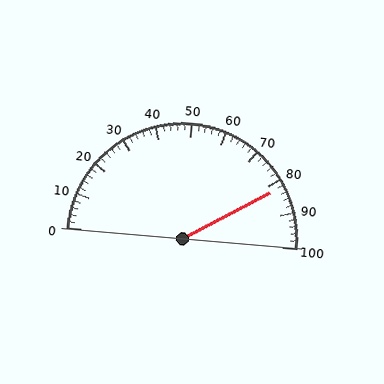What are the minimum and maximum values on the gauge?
The gauge ranges from 0 to 100.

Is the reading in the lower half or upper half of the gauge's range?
The reading is in the upper half of the range (0 to 100).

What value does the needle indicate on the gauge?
The needle indicates approximately 82.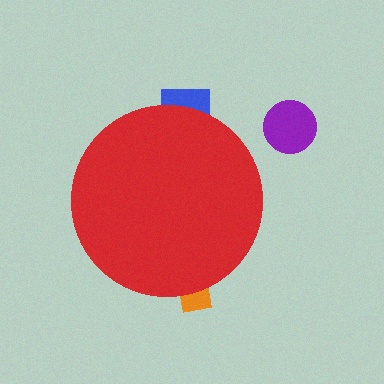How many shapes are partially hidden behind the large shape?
2 shapes are partially hidden.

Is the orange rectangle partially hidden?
Yes, the orange rectangle is partially hidden behind the red circle.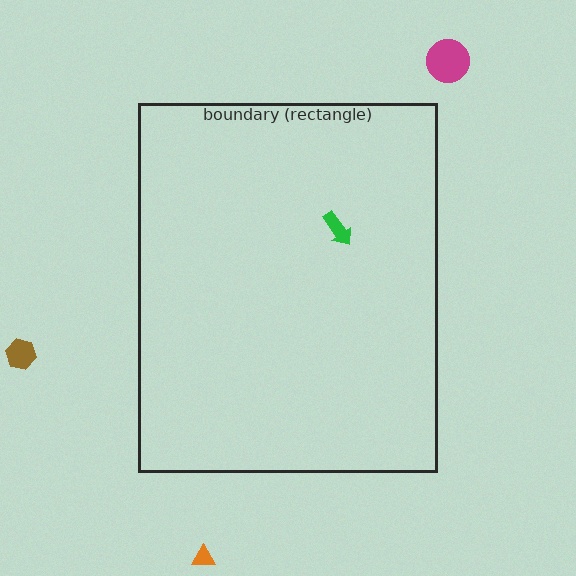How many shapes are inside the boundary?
1 inside, 3 outside.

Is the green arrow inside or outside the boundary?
Inside.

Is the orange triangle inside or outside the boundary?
Outside.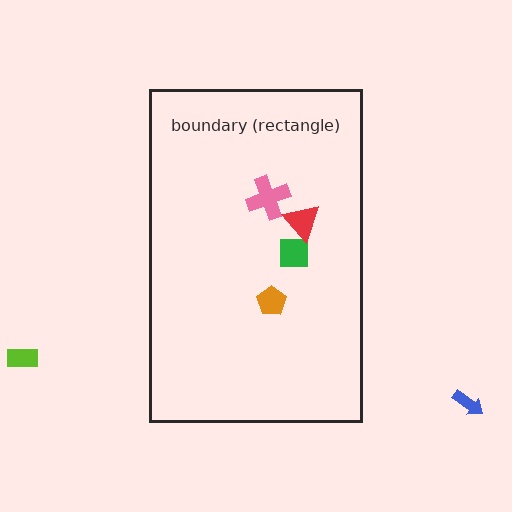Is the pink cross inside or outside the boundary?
Inside.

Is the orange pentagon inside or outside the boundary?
Inside.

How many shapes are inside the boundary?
4 inside, 2 outside.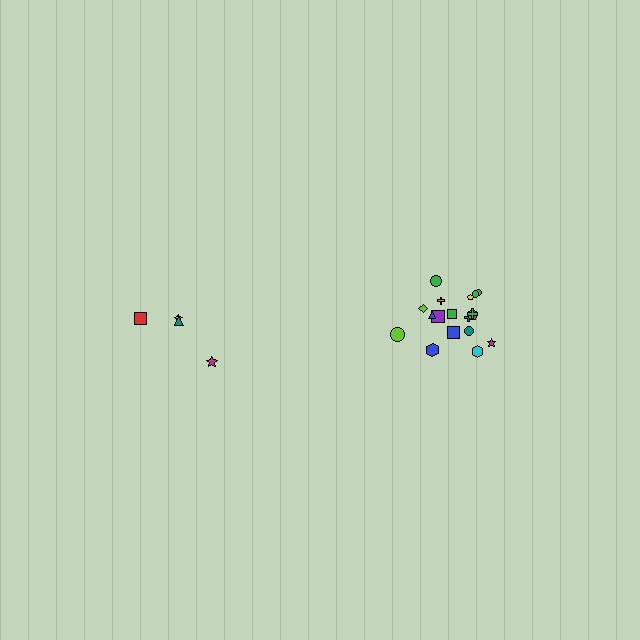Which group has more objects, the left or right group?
The right group.